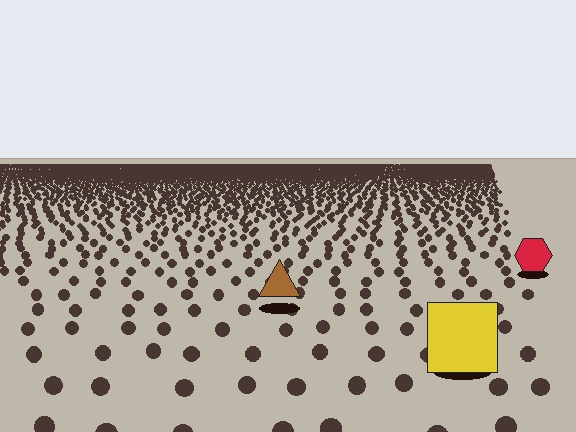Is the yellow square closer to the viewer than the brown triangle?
Yes. The yellow square is closer — you can tell from the texture gradient: the ground texture is coarser near it.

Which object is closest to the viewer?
The yellow square is closest. The texture marks near it are larger and more spread out.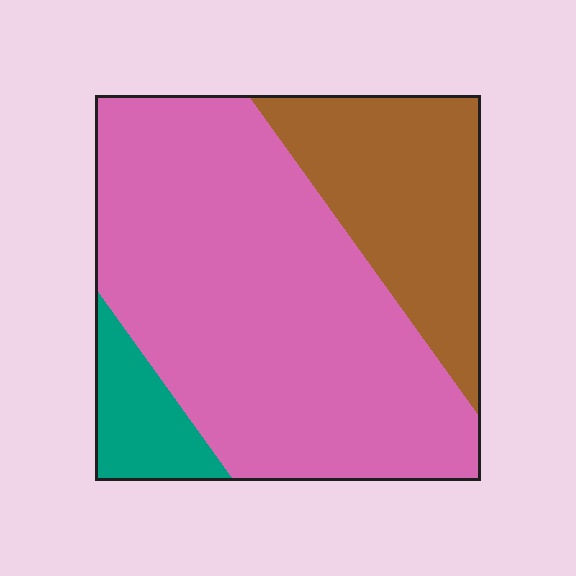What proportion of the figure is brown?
Brown takes up about one quarter (1/4) of the figure.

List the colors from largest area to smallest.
From largest to smallest: pink, brown, teal.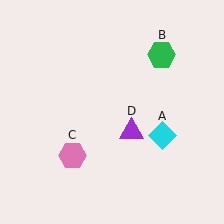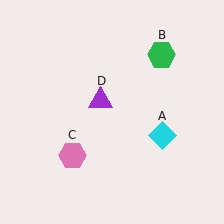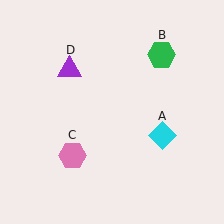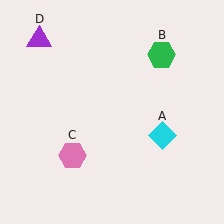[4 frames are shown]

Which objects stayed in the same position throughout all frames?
Cyan diamond (object A) and green hexagon (object B) and pink hexagon (object C) remained stationary.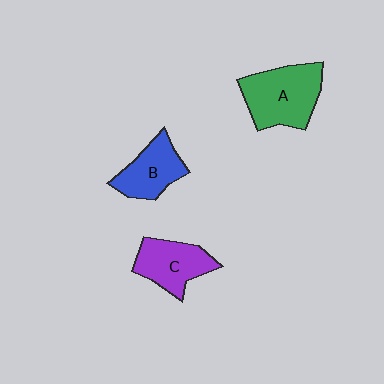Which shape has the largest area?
Shape A (green).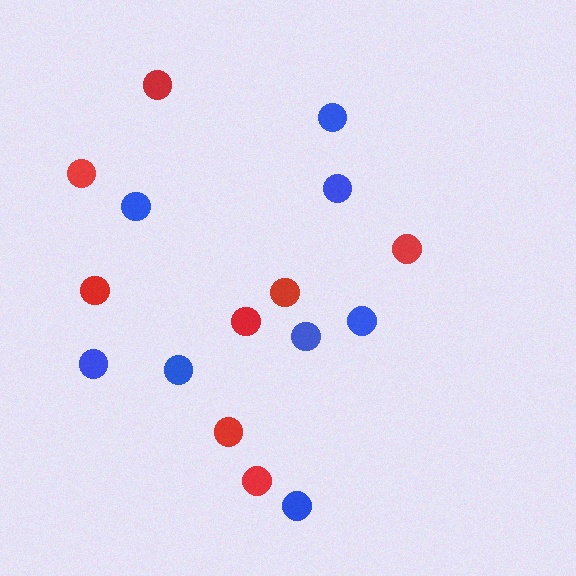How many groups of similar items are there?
There are 2 groups: one group of blue circles (8) and one group of red circles (8).